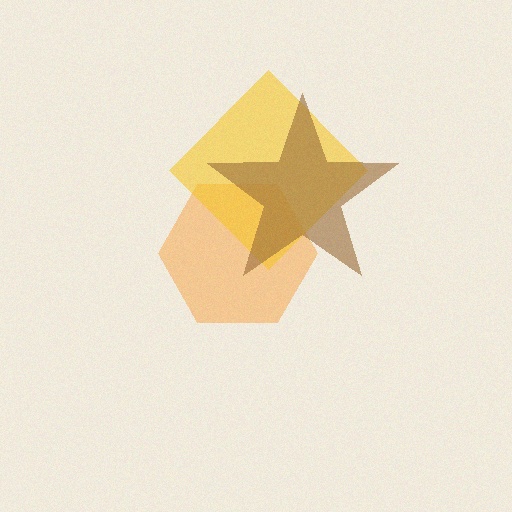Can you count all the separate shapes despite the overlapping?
Yes, there are 3 separate shapes.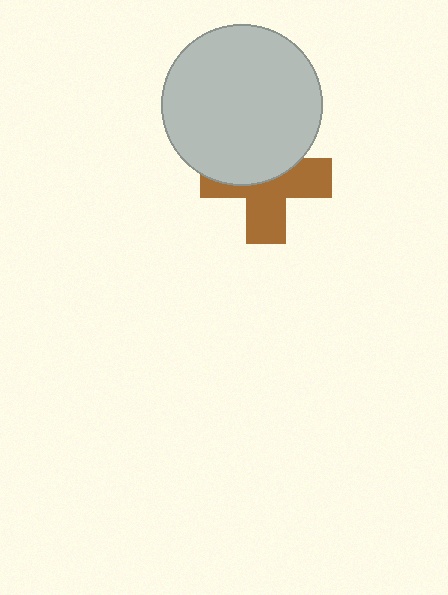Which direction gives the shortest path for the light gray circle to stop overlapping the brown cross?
Moving up gives the shortest separation.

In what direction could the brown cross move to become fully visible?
The brown cross could move down. That would shift it out from behind the light gray circle entirely.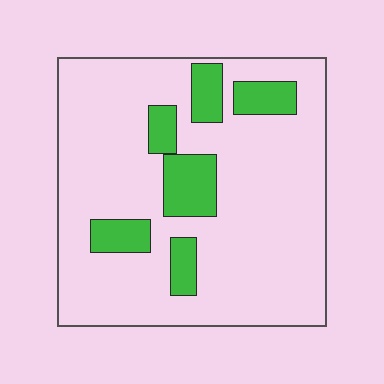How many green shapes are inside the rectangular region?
6.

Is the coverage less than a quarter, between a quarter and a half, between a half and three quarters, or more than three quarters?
Less than a quarter.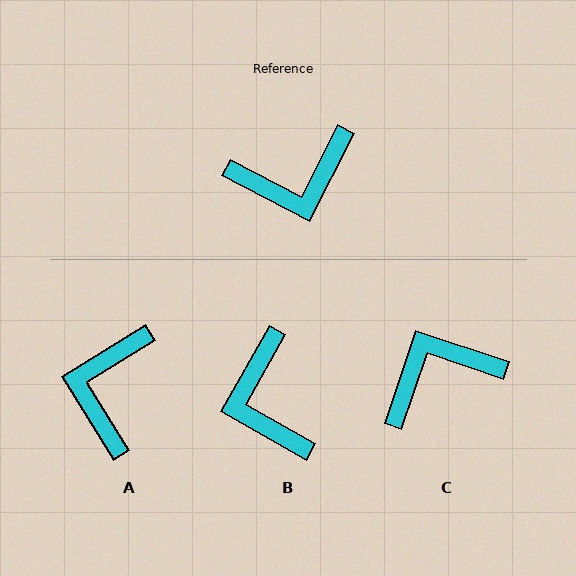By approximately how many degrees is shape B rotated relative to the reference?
Approximately 92 degrees clockwise.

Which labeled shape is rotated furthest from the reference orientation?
C, about 171 degrees away.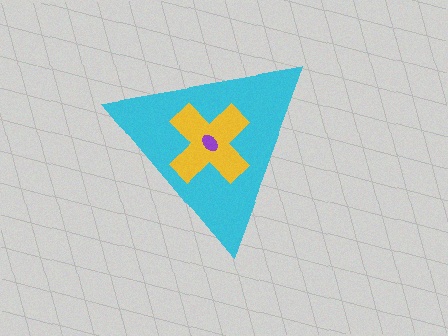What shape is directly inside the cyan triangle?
The yellow cross.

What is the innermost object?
The purple ellipse.